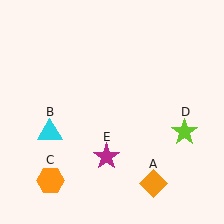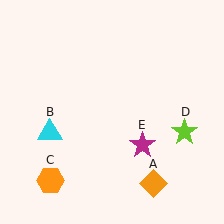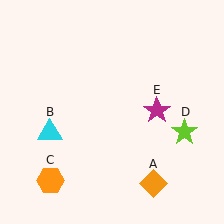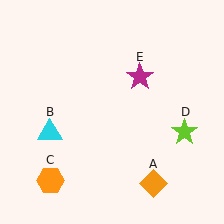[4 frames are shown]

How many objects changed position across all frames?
1 object changed position: magenta star (object E).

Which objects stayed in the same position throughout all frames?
Orange diamond (object A) and cyan triangle (object B) and orange hexagon (object C) and lime star (object D) remained stationary.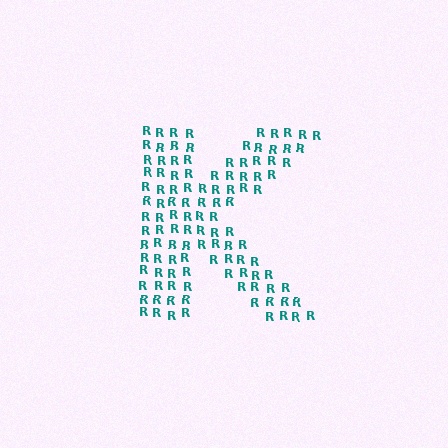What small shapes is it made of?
It is made of small letter R's.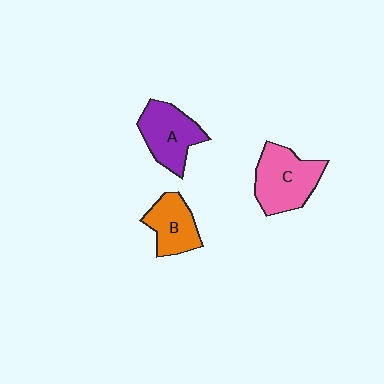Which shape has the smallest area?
Shape B (orange).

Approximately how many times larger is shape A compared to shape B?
Approximately 1.2 times.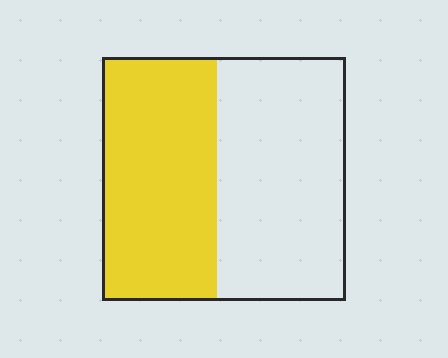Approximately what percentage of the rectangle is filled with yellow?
Approximately 45%.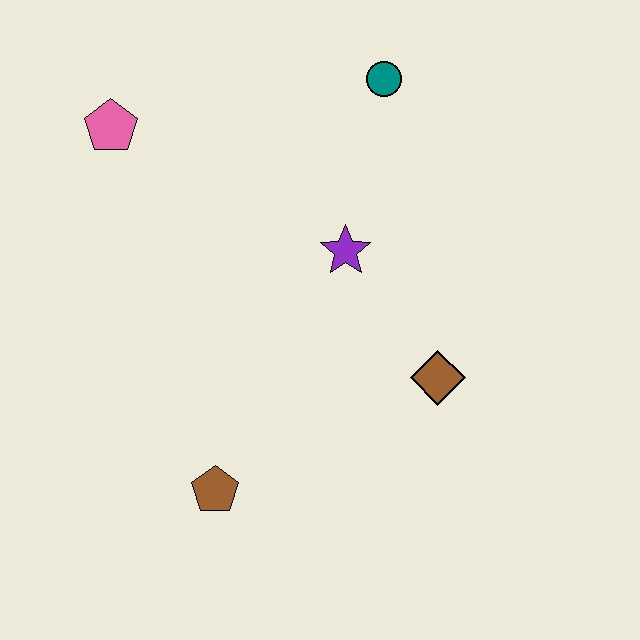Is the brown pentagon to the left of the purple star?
Yes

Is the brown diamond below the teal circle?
Yes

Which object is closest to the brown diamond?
The purple star is closest to the brown diamond.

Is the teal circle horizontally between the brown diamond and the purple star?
Yes